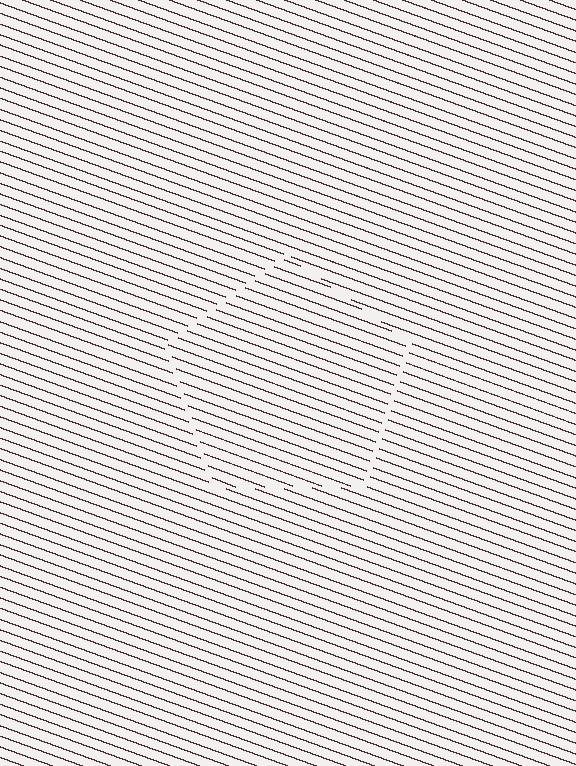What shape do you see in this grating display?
An illusory pentagon. The interior of the shape contains the same grating, shifted by half a period — the contour is defined by the phase discontinuity where line-ends from the inner and outer gratings abut.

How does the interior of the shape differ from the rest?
The interior of the shape contains the same grating, shifted by half a period — the contour is defined by the phase discontinuity where line-ends from the inner and outer gratings abut.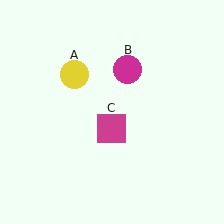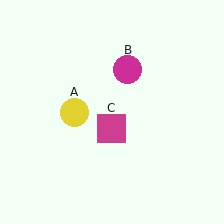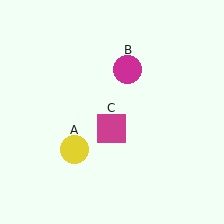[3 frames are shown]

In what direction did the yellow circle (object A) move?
The yellow circle (object A) moved down.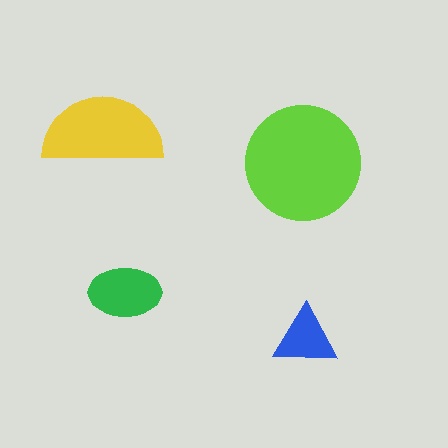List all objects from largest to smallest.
The lime circle, the yellow semicircle, the green ellipse, the blue triangle.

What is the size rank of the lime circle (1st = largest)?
1st.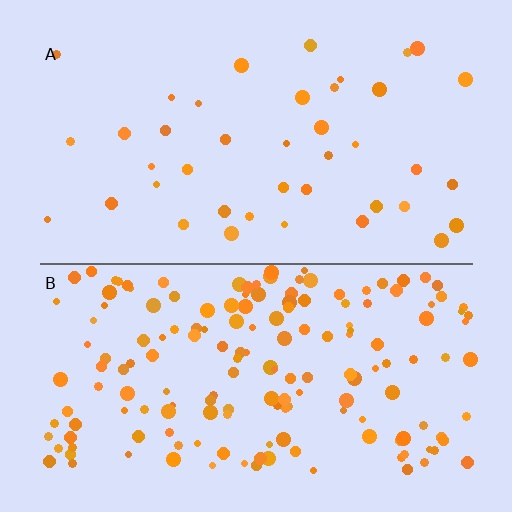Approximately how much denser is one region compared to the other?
Approximately 4.1× — region B over region A.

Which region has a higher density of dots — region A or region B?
B (the bottom).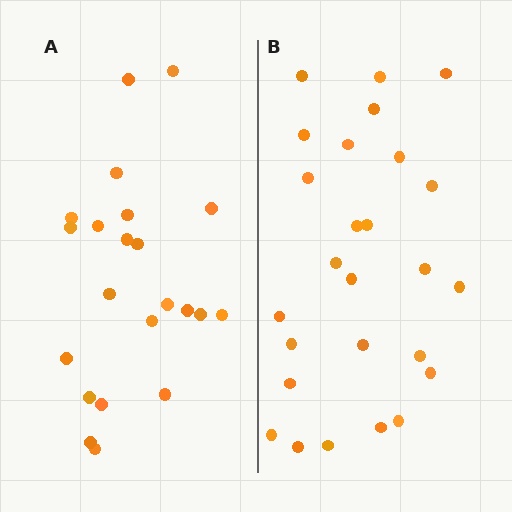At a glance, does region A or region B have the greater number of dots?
Region B (the right region) has more dots.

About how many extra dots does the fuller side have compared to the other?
Region B has about 4 more dots than region A.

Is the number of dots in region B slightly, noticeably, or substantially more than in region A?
Region B has only slightly more — the two regions are fairly close. The ratio is roughly 1.2 to 1.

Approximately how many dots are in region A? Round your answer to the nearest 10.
About 20 dots. (The exact count is 22, which rounds to 20.)